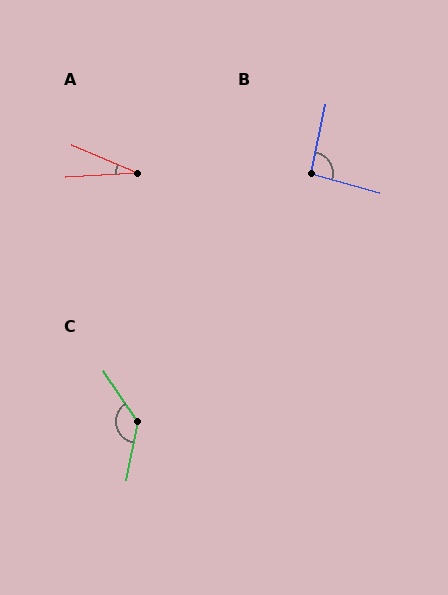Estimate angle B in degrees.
Approximately 93 degrees.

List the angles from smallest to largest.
A (26°), B (93°), C (135°).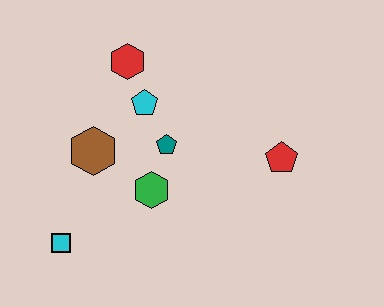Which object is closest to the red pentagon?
The teal pentagon is closest to the red pentagon.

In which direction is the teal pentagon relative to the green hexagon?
The teal pentagon is above the green hexagon.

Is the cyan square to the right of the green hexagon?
No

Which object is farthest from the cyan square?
The red pentagon is farthest from the cyan square.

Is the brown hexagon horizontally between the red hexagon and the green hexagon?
No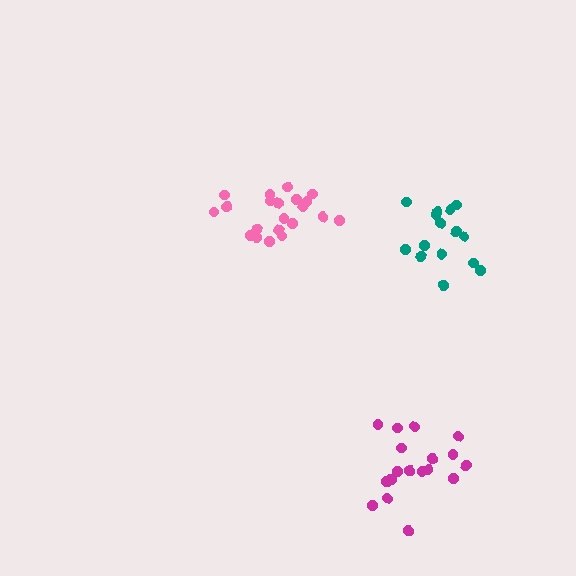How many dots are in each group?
Group 1: 21 dots, Group 2: 18 dots, Group 3: 15 dots (54 total).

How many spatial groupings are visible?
There are 3 spatial groupings.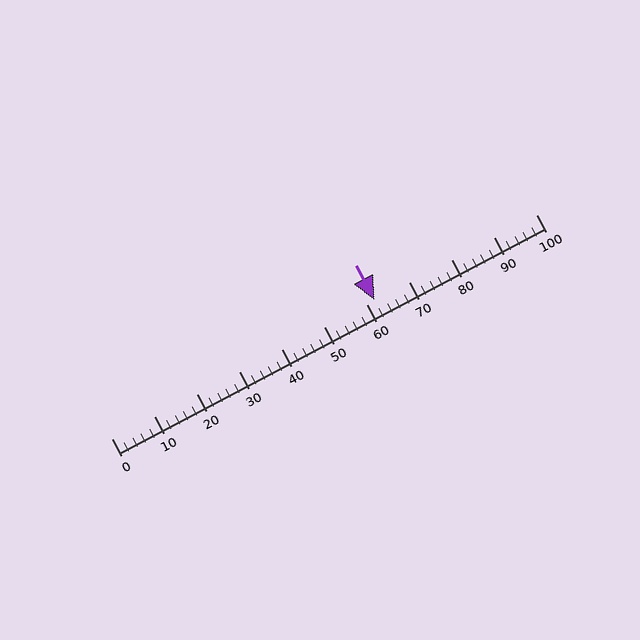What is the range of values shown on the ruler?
The ruler shows values from 0 to 100.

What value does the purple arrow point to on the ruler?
The purple arrow points to approximately 62.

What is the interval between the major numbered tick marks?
The major tick marks are spaced 10 units apart.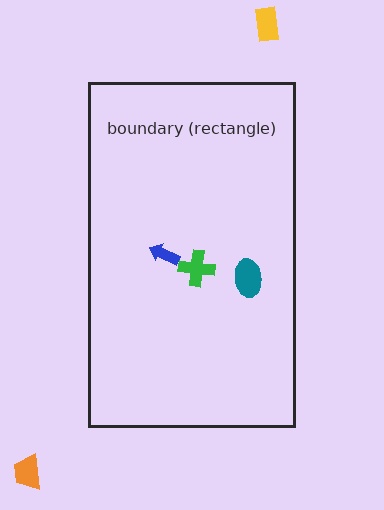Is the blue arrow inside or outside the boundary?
Inside.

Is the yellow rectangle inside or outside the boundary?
Outside.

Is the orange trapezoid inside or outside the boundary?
Outside.